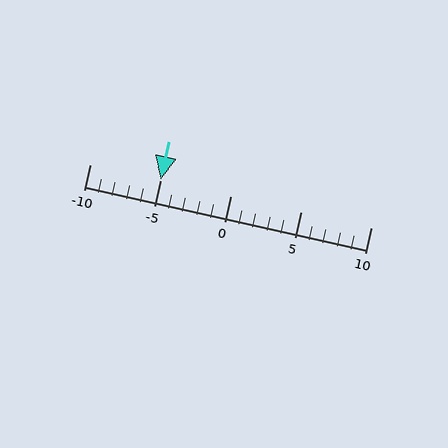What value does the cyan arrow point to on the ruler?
The cyan arrow points to approximately -5.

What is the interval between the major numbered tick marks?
The major tick marks are spaced 5 units apart.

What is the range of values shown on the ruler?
The ruler shows values from -10 to 10.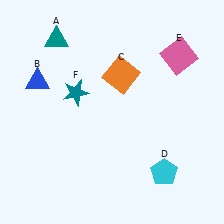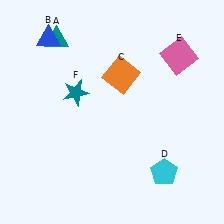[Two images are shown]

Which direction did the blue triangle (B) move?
The blue triangle (B) moved up.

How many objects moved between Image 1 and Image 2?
1 object moved between the two images.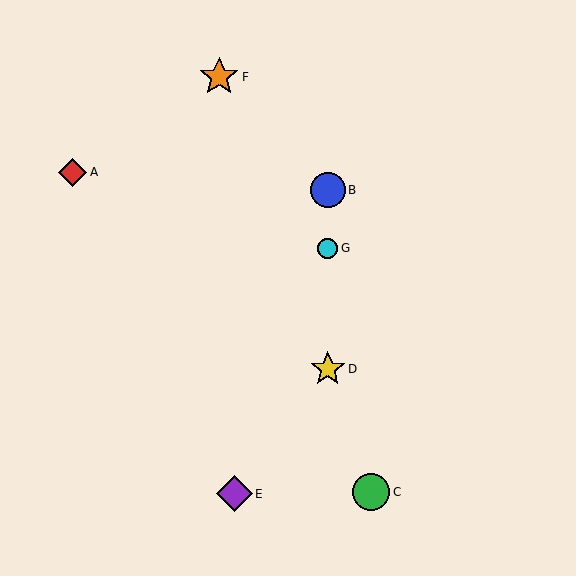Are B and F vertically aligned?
No, B is at x≈328 and F is at x≈219.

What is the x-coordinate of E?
Object E is at x≈234.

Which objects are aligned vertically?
Objects B, D, G are aligned vertically.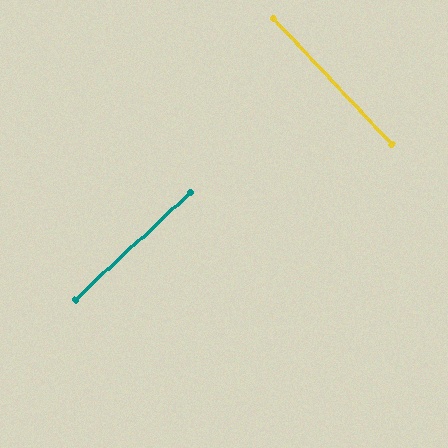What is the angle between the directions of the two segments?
Approximately 90 degrees.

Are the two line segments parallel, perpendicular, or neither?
Perpendicular — they meet at approximately 90°.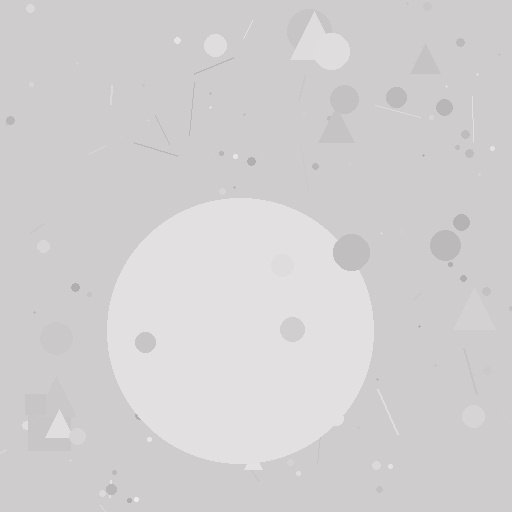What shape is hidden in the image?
A circle is hidden in the image.